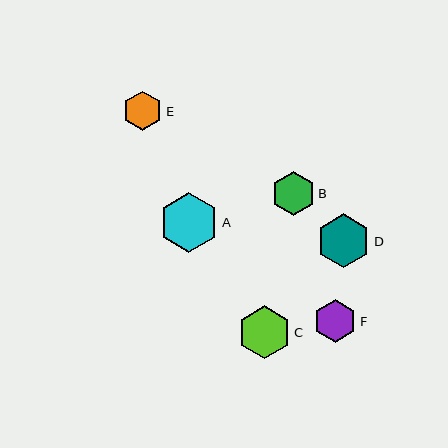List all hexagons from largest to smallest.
From largest to smallest: A, D, C, B, F, E.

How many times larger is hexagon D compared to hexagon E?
Hexagon D is approximately 1.4 times the size of hexagon E.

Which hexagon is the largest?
Hexagon A is the largest with a size of approximately 60 pixels.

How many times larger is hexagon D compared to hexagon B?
Hexagon D is approximately 1.2 times the size of hexagon B.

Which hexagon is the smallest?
Hexagon E is the smallest with a size of approximately 39 pixels.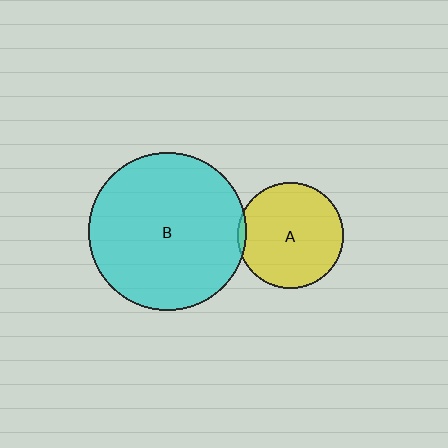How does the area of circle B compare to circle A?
Approximately 2.2 times.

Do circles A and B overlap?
Yes.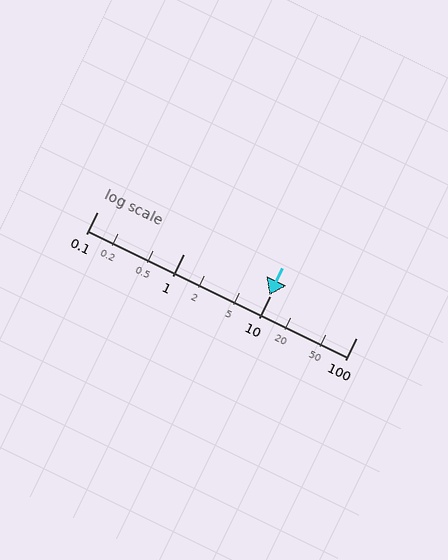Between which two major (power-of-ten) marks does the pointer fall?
The pointer is between 1 and 10.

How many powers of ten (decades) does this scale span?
The scale spans 3 decades, from 0.1 to 100.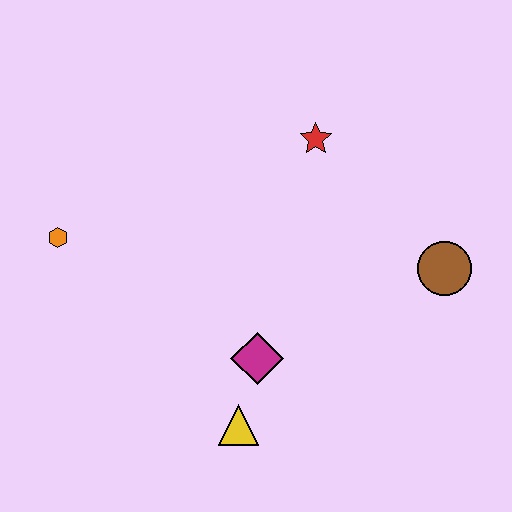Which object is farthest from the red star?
The yellow triangle is farthest from the red star.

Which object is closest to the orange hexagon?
The magenta diamond is closest to the orange hexagon.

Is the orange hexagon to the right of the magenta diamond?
No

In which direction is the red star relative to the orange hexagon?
The red star is to the right of the orange hexagon.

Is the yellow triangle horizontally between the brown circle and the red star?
No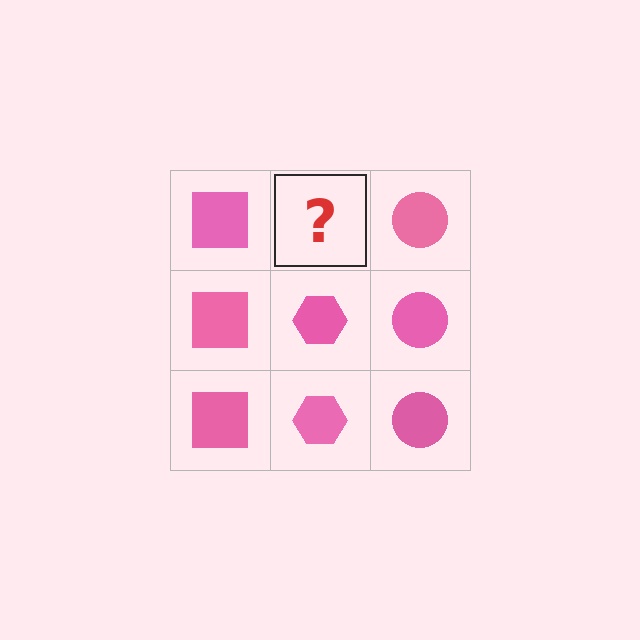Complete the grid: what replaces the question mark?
The question mark should be replaced with a pink hexagon.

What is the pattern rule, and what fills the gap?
The rule is that each column has a consistent shape. The gap should be filled with a pink hexagon.